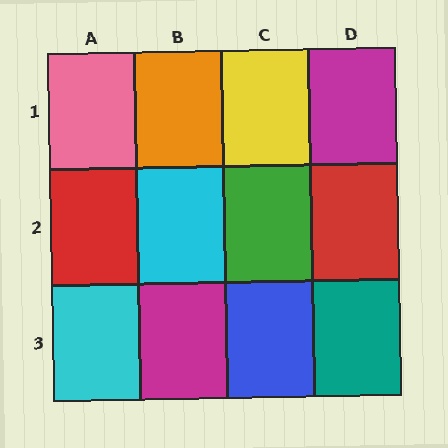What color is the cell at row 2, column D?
Red.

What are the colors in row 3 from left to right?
Cyan, magenta, blue, teal.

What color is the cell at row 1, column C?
Yellow.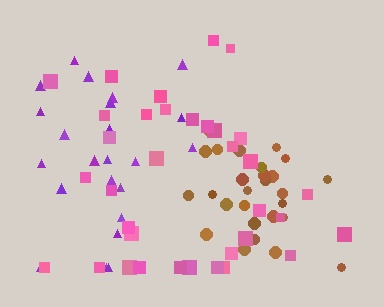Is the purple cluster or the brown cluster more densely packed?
Brown.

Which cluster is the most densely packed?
Brown.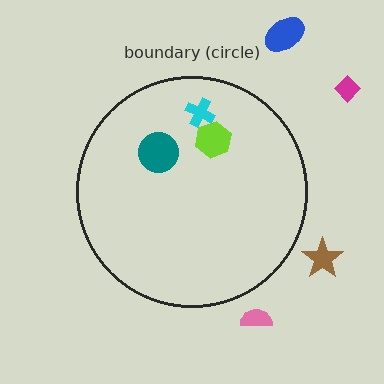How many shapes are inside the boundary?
3 inside, 4 outside.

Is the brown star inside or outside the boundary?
Outside.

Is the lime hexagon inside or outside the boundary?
Inside.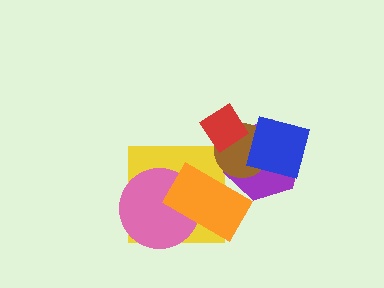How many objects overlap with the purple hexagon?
4 objects overlap with the purple hexagon.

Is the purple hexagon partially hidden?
Yes, it is partially covered by another shape.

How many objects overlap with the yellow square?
2 objects overlap with the yellow square.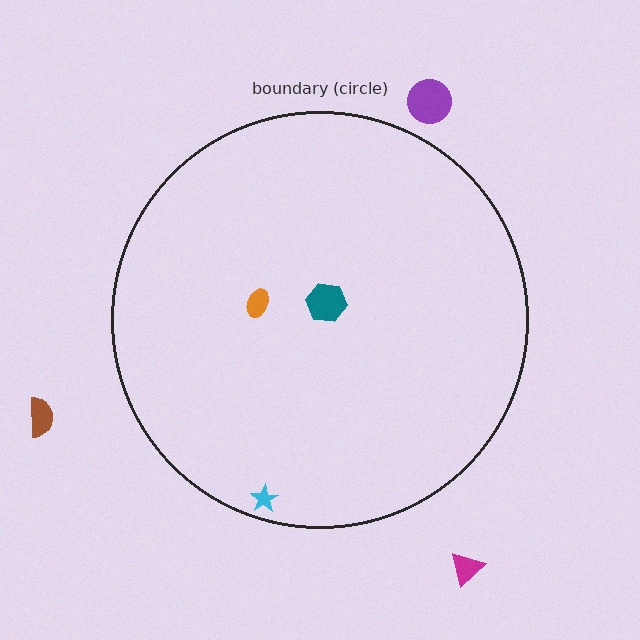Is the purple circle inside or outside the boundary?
Outside.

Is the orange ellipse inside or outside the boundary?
Inside.